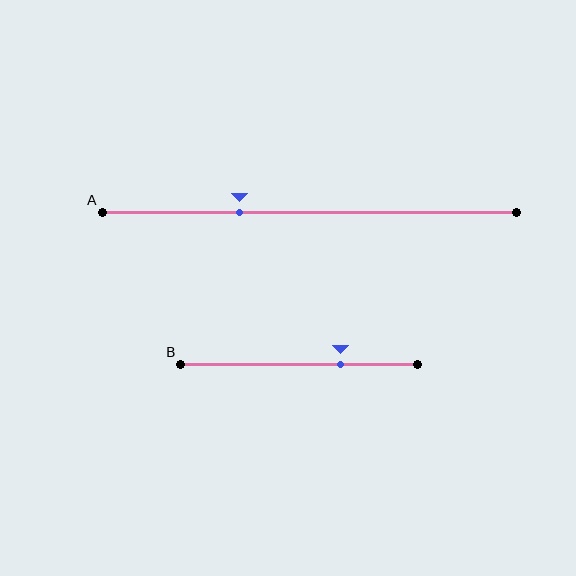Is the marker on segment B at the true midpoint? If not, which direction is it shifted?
No, the marker on segment B is shifted to the right by about 18% of the segment length.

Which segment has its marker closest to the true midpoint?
Segment A has its marker closest to the true midpoint.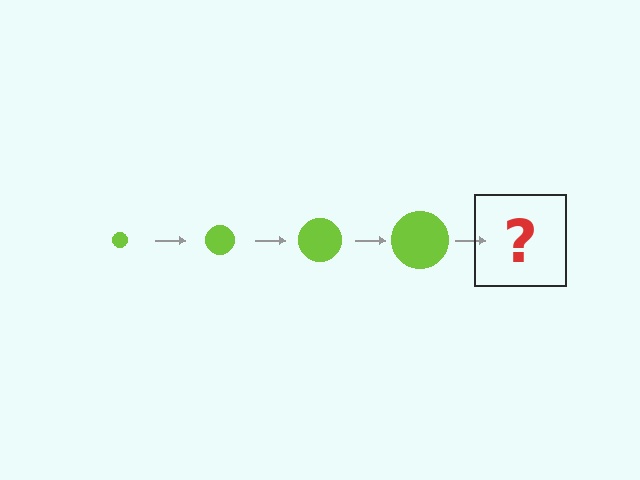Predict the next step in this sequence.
The next step is a lime circle, larger than the previous one.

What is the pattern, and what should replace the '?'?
The pattern is that the circle gets progressively larger each step. The '?' should be a lime circle, larger than the previous one.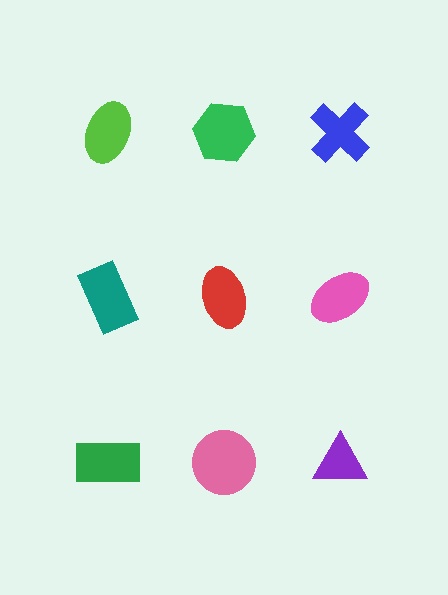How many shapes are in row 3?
3 shapes.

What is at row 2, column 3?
A pink ellipse.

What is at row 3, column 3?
A purple triangle.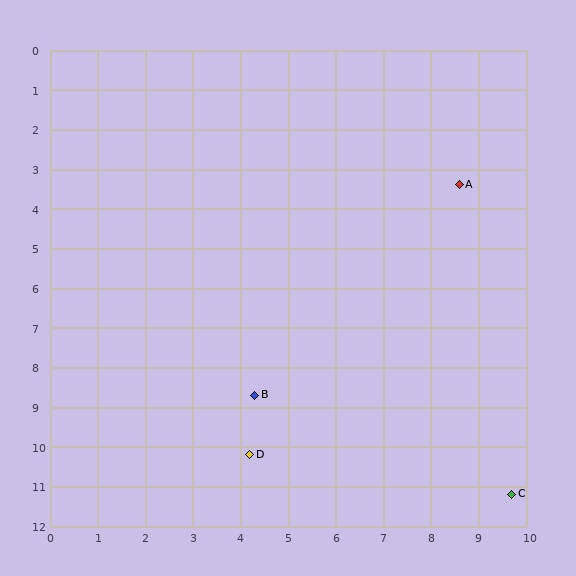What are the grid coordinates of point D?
Point D is at approximately (4.2, 10.2).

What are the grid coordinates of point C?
Point C is at approximately (9.7, 11.2).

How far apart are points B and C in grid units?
Points B and C are about 6.0 grid units apart.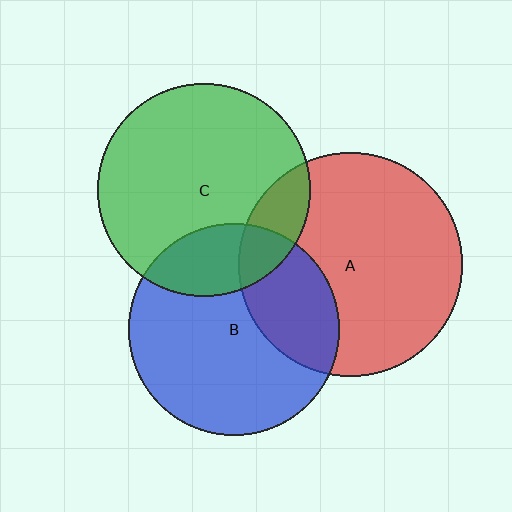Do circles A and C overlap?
Yes.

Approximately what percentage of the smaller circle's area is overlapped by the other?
Approximately 15%.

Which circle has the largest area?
Circle A (red).